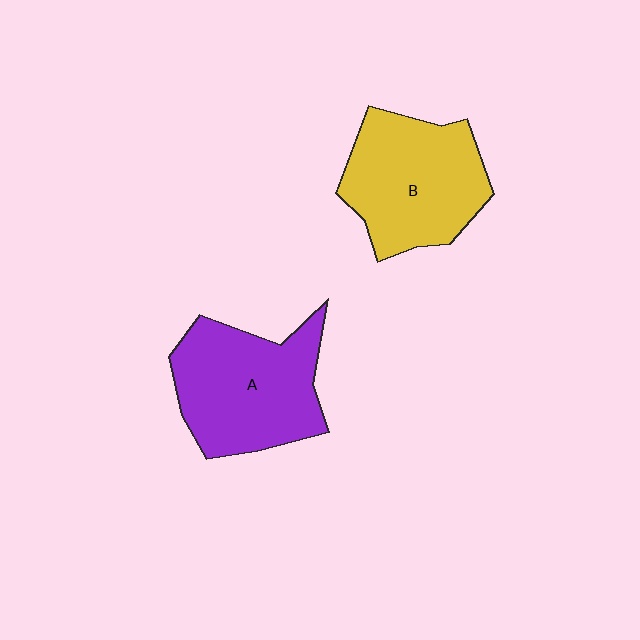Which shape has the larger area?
Shape A (purple).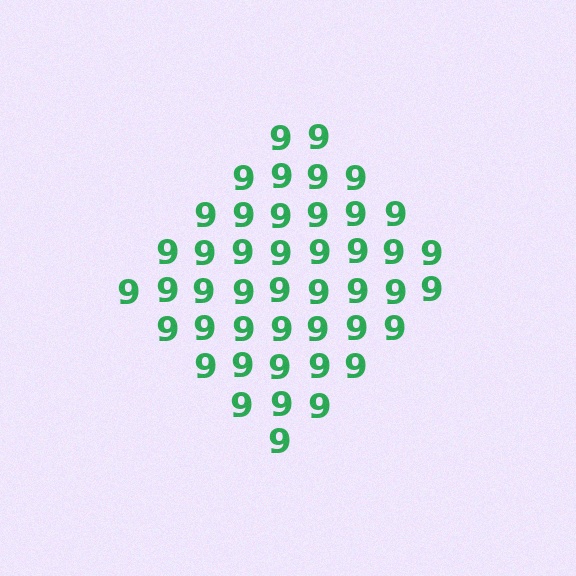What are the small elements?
The small elements are digit 9's.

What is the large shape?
The large shape is a diamond.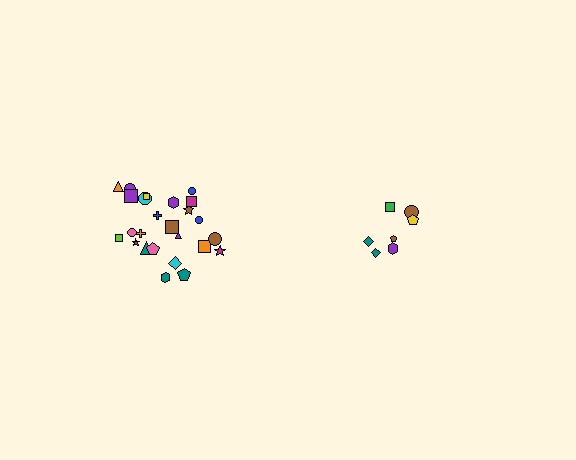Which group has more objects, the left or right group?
The left group.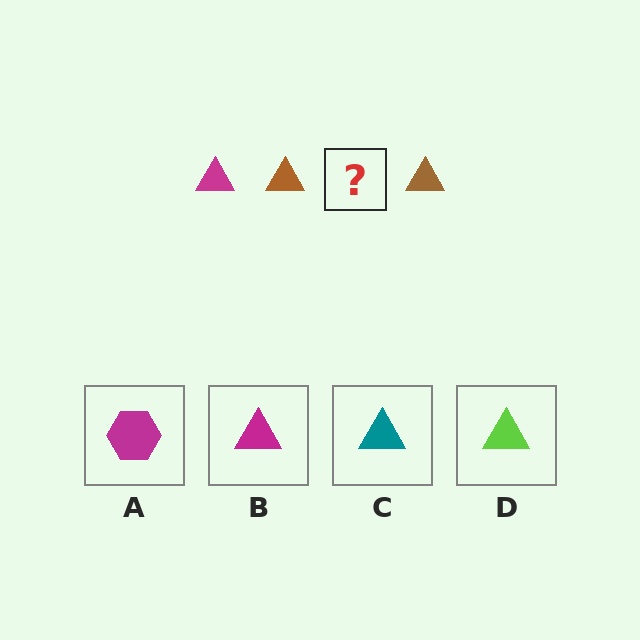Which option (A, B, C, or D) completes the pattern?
B.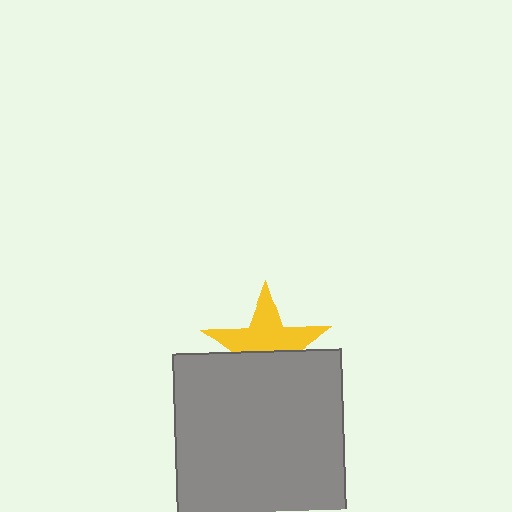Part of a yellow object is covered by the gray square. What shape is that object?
It is a star.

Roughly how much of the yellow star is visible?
About half of it is visible (roughly 57%).